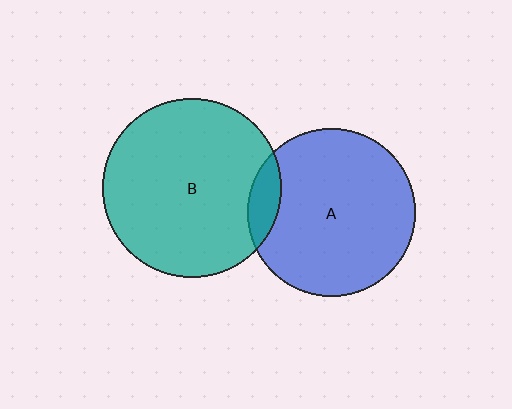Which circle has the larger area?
Circle B (teal).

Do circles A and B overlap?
Yes.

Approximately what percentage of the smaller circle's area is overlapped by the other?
Approximately 10%.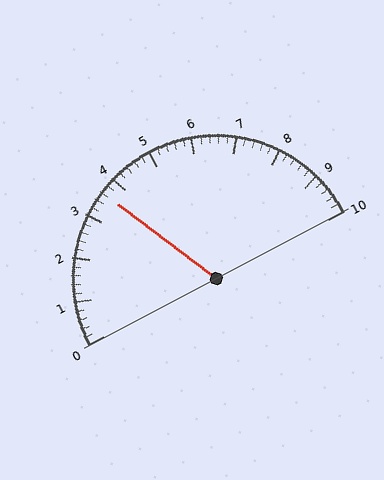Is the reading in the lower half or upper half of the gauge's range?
The reading is in the lower half of the range (0 to 10).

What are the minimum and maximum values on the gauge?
The gauge ranges from 0 to 10.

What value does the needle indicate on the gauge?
The needle indicates approximately 3.6.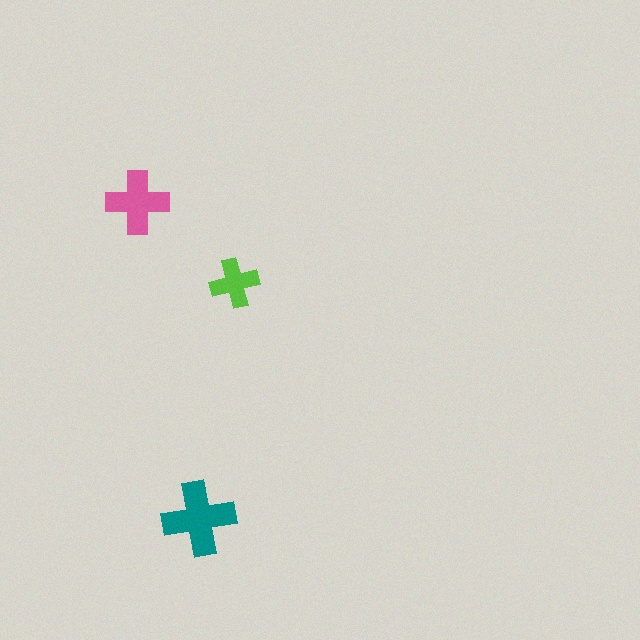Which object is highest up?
The pink cross is topmost.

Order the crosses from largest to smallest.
the teal one, the pink one, the lime one.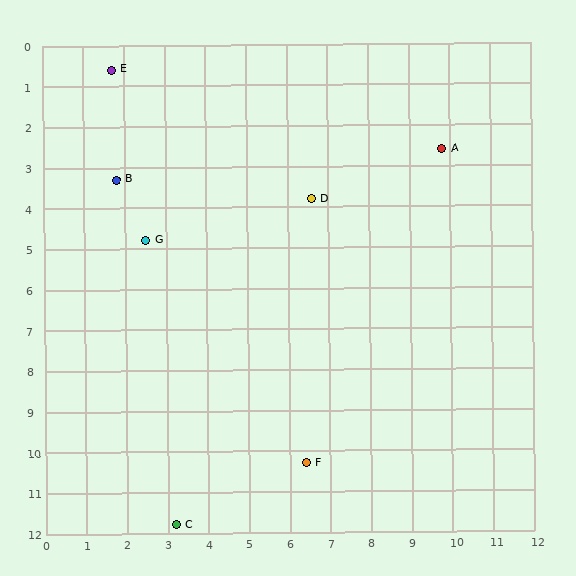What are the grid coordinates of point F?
Point F is at approximately (6.4, 10.3).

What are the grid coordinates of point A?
Point A is at approximately (9.8, 2.6).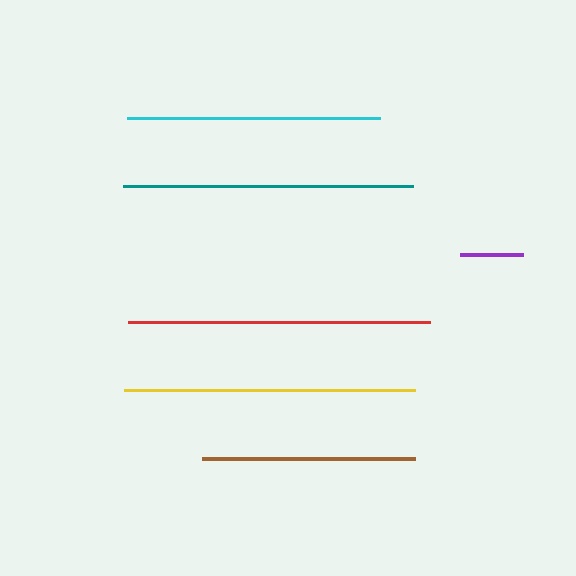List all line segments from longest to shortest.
From longest to shortest: red, yellow, teal, cyan, brown, purple.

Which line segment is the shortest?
The purple line is the shortest at approximately 64 pixels.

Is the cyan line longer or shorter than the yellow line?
The yellow line is longer than the cyan line.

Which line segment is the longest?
The red line is the longest at approximately 302 pixels.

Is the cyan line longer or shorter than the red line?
The red line is longer than the cyan line.